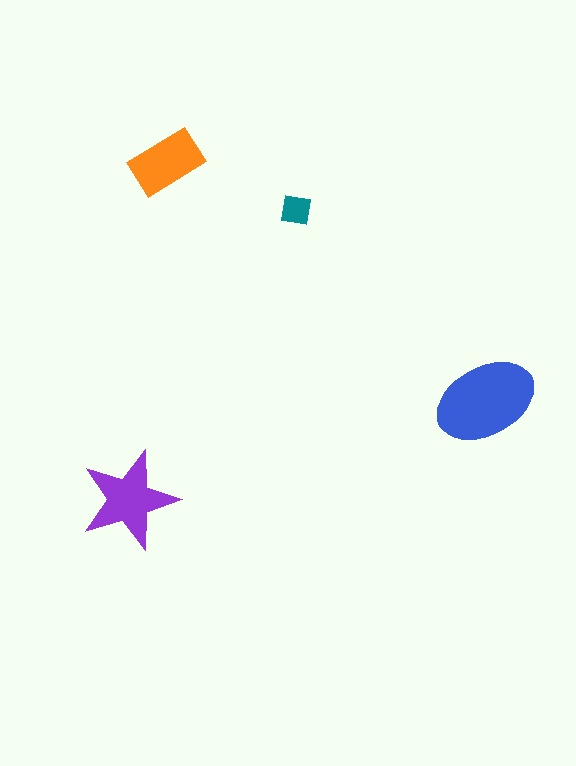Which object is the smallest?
The teal square.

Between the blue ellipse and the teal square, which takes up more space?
The blue ellipse.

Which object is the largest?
The blue ellipse.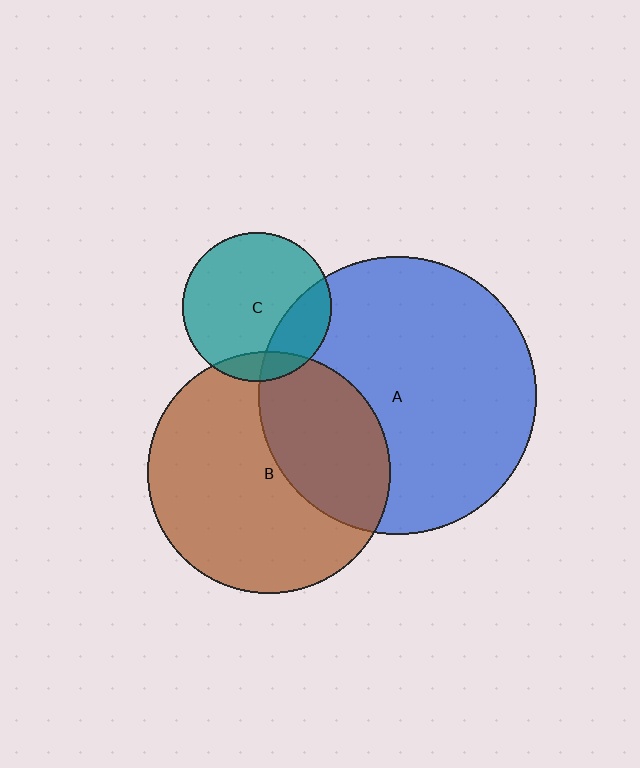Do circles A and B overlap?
Yes.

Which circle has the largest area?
Circle A (blue).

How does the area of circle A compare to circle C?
Approximately 3.5 times.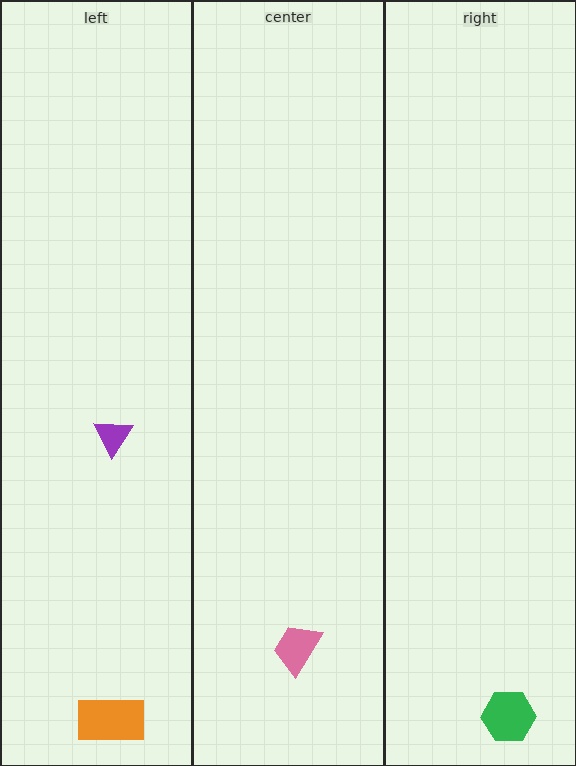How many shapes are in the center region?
1.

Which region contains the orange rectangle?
The left region.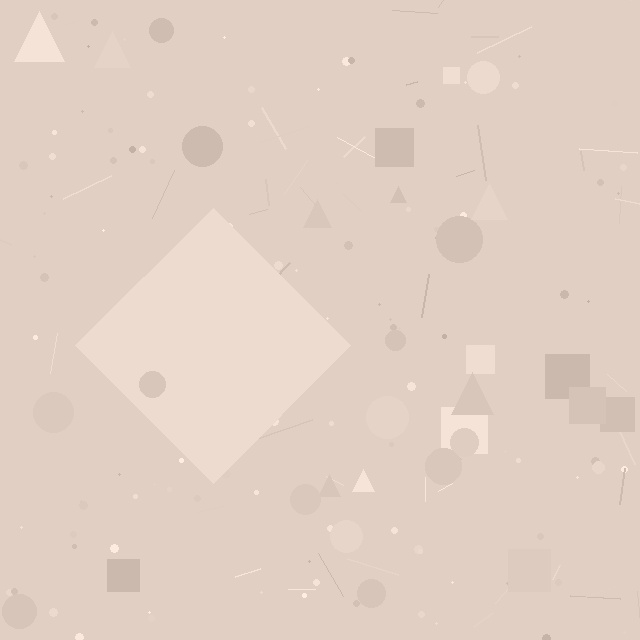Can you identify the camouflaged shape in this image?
The camouflaged shape is a diamond.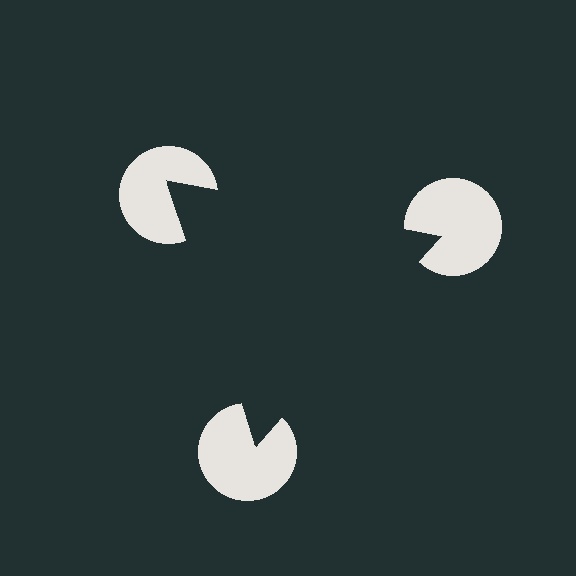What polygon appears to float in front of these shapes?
An illusory triangle — its edges are inferred from the aligned wedge cuts in the pac-man discs, not physically drawn.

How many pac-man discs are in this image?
There are 3 — one at each vertex of the illusory triangle.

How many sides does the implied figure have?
3 sides.